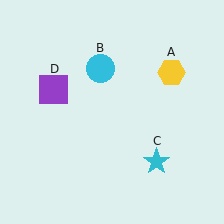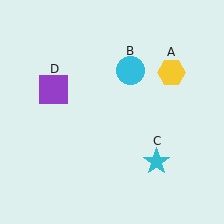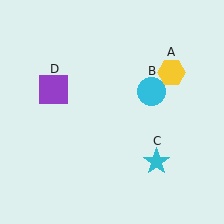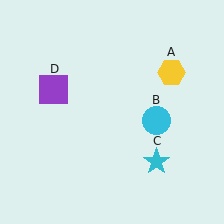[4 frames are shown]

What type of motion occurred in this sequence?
The cyan circle (object B) rotated clockwise around the center of the scene.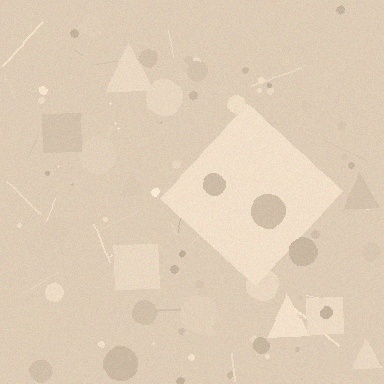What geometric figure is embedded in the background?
A diamond is embedded in the background.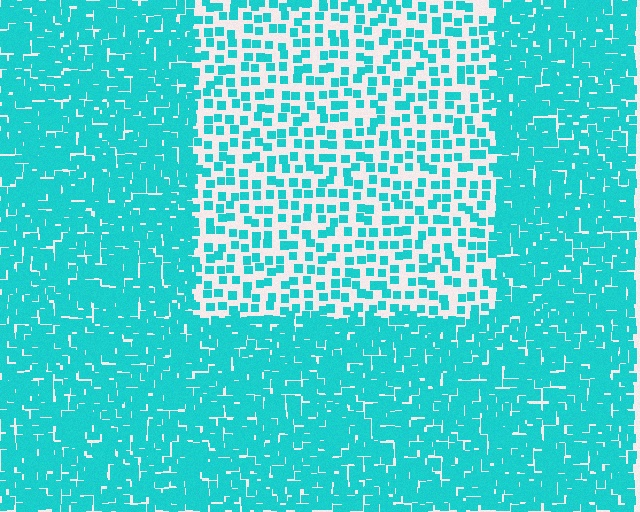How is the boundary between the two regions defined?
The boundary is defined by a change in element density (approximately 2.6x ratio). All elements are the same color, size, and shape.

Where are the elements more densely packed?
The elements are more densely packed outside the rectangle boundary.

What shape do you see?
I see a rectangle.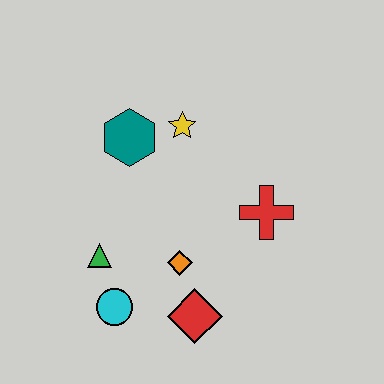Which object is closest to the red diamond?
The orange diamond is closest to the red diamond.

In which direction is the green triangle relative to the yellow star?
The green triangle is below the yellow star.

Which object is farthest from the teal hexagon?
The red diamond is farthest from the teal hexagon.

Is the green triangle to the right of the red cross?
No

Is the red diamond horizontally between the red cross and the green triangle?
Yes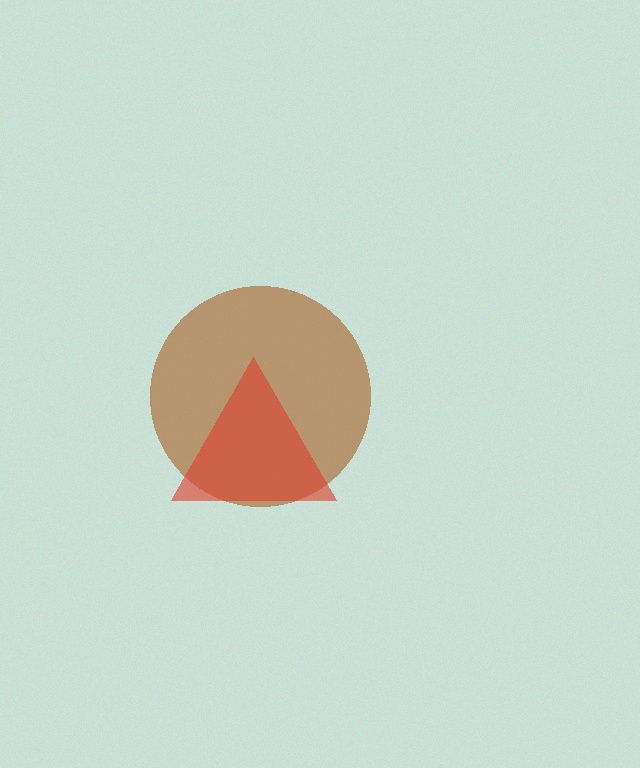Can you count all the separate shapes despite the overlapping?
Yes, there are 2 separate shapes.